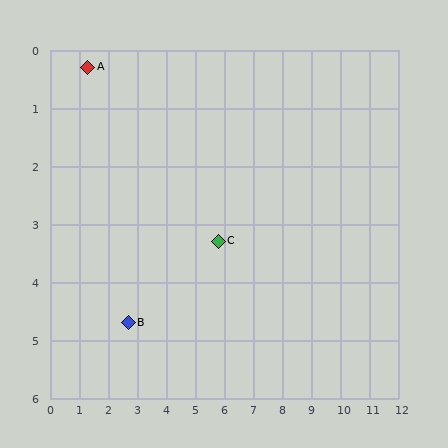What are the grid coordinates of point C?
Point C is at approximately (5.8, 3.3).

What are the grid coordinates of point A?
Point A is at approximately (1.3, 0.3).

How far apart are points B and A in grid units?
Points B and A are about 4.6 grid units apart.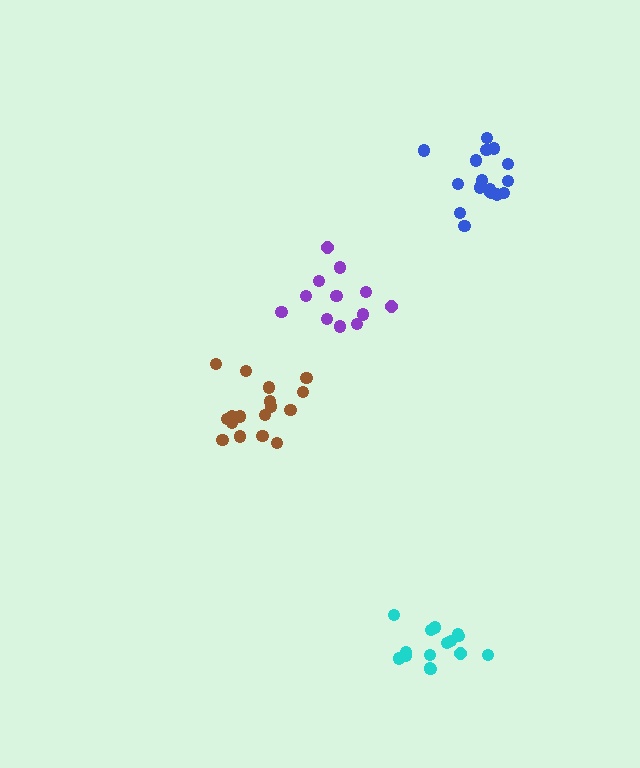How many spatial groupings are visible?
There are 4 spatial groupings.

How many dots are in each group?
Group 1: 17 dots, Group 2: 12 dots, Group 3: 17 dots, Group 4: 15 dots (61 total).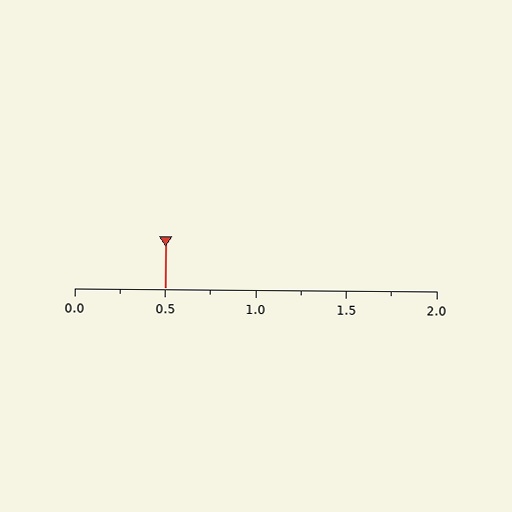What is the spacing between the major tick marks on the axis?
The major ticks are spaced 0.5 apart.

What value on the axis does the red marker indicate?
The marker indicates approximately 0.5.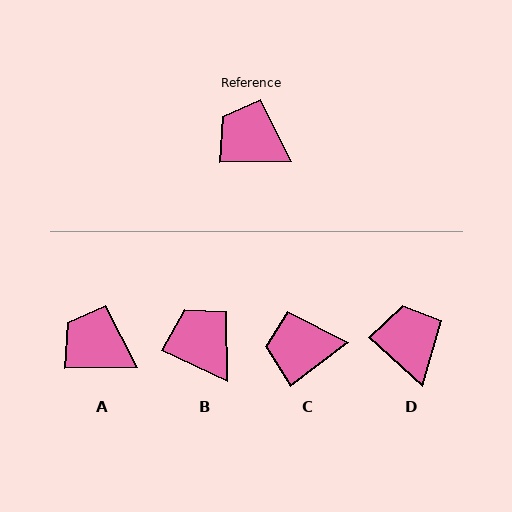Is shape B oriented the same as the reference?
No, it is off by about 26 degrees.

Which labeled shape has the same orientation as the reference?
A.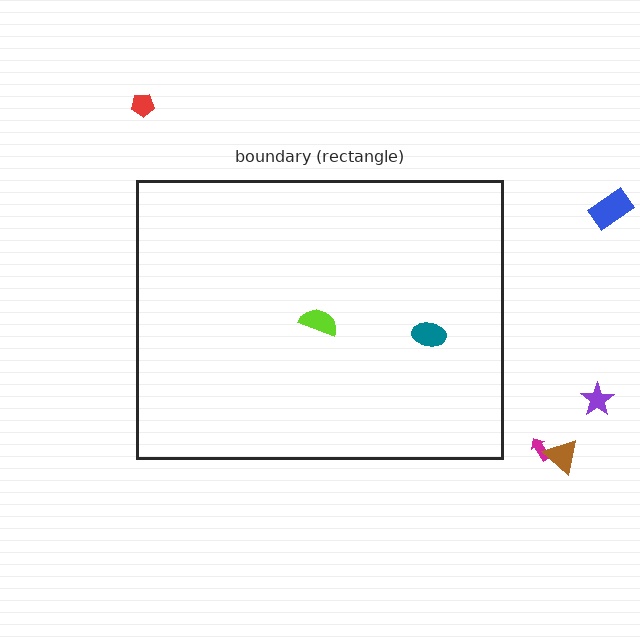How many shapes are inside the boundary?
2 inside, 5 outside.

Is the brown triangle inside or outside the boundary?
Outside.